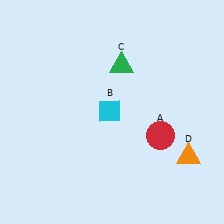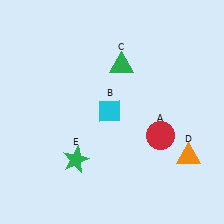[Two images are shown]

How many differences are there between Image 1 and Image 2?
There is 1 difference between the two images.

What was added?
A green star (E) was added in Image 2.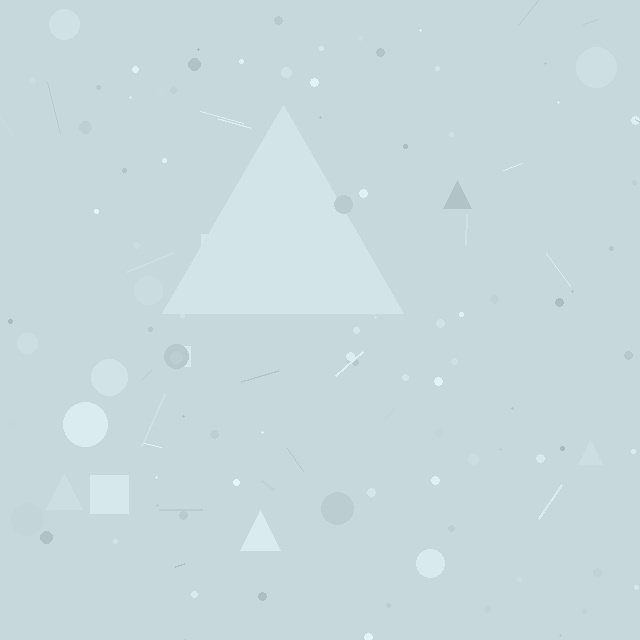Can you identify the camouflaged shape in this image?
The camouflaged shape is a triangle.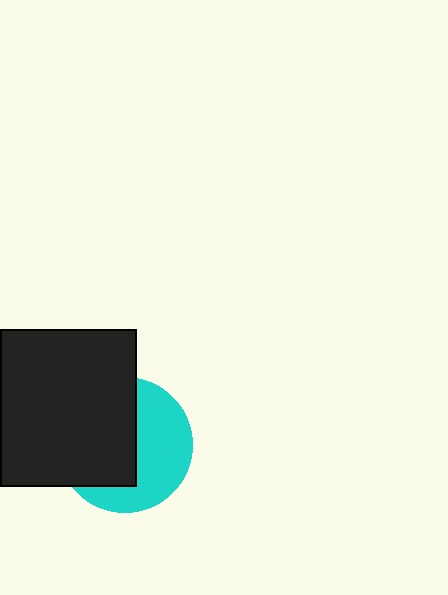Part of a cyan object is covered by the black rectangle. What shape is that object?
It is a circle.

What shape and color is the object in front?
The object in front is a black rectangle.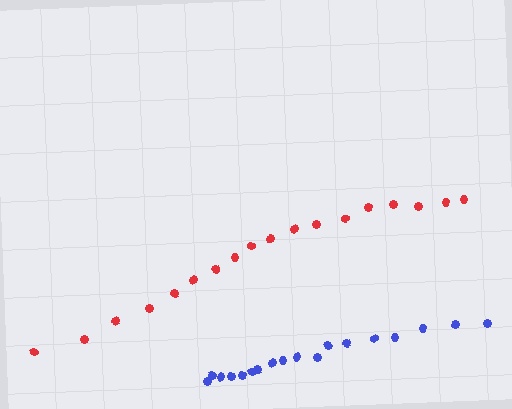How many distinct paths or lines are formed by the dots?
There are 2 distinct paths.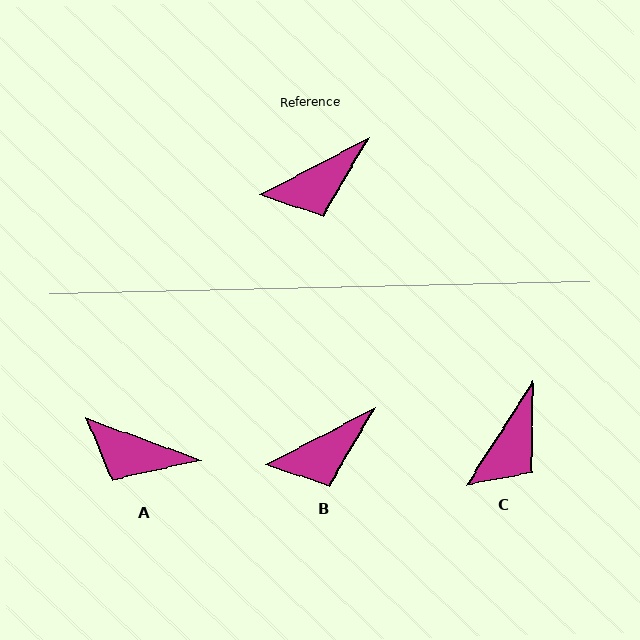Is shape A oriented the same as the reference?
No, it is off by about 48 degrees.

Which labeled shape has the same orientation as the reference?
B.